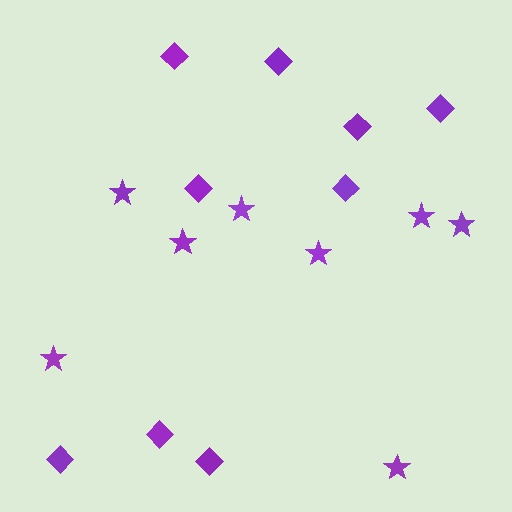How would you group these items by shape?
There are 2 groups: one group of diamonds (9) and one group of stars (8).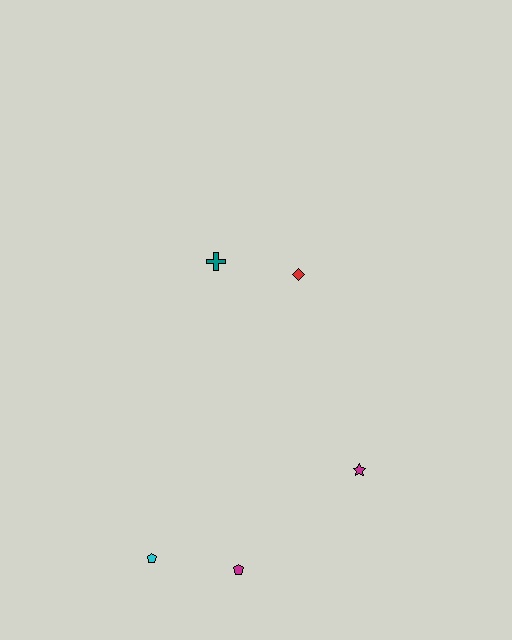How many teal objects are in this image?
There is 1 teal object.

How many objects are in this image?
There are 5 objects.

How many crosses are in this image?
There is 1 cross.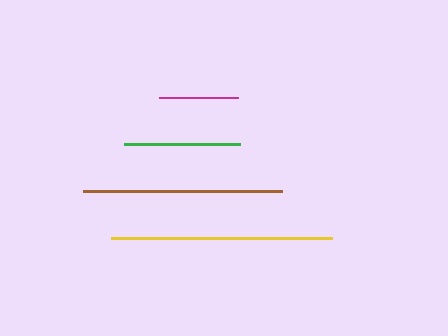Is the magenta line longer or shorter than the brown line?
The brown line is longer than the magenta line.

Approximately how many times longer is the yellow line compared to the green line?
The yellow line is approximately 1.9 times the length of the green line.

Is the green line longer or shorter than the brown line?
The brown line is longer than the green line.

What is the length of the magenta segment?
The magenta segment is approximately 78 pixels long.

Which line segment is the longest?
The yellow line is the longest at approximately 221 pixels.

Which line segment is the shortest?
The magenta line is the shortest at approximately 78 pixels.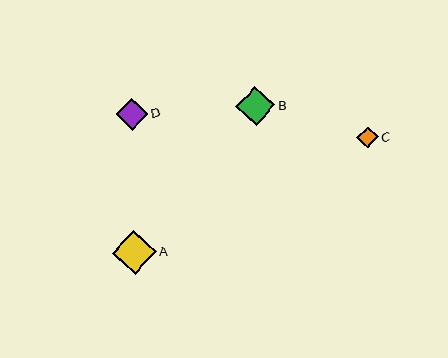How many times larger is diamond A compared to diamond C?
Diamond A is approximately 2.1 times the size of diamond C.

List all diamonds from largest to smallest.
From largest to smallest: A, B, D, C.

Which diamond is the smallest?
Diamond C is the smallest with a size of approximately 21 pixels.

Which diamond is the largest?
Diamond A is the largest with a size of approximately 44 pixels.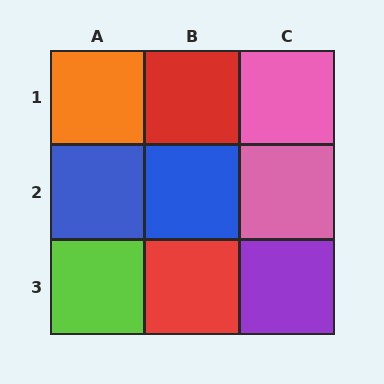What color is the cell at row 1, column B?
Red.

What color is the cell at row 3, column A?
Lime.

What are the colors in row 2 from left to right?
Blue, blue, pink.